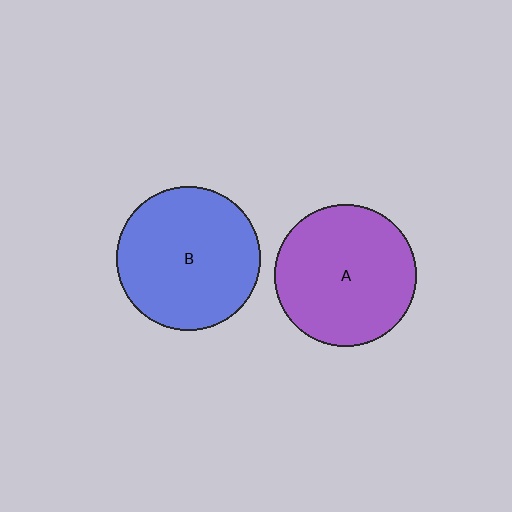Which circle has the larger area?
Circle B (blue).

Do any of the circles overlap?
No, none of the circles overlap.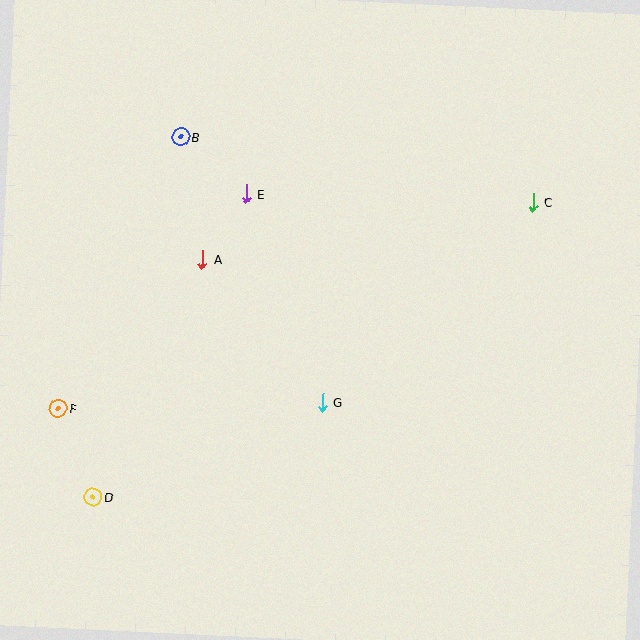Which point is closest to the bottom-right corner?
Point G is closest to the bottom-right corner.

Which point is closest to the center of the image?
Point G at (322, 402) is closest to the center.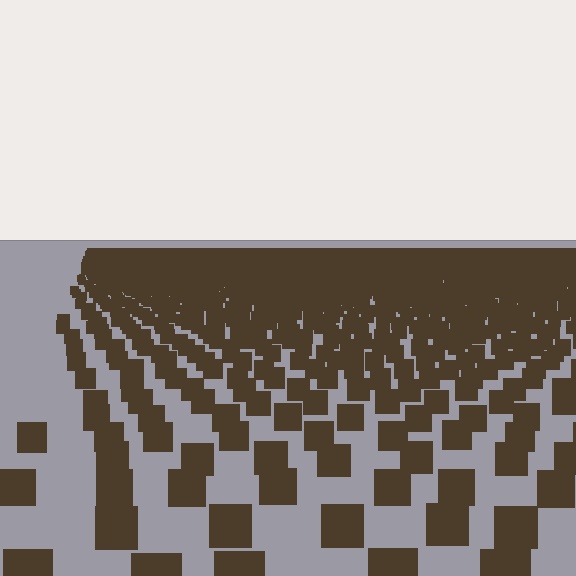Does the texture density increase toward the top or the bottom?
Density increases toward the top.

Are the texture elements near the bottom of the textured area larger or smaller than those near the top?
Larger. Near the bottom, elements are closer to the viewer and appear at a bigger on-screen size.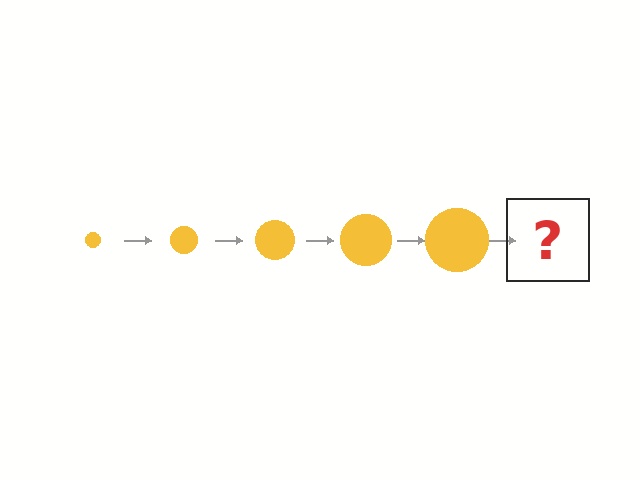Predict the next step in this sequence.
The next step is a yellow circle, larger than the previous one.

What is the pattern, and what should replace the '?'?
The pattern is that the circle gets progressively larger each step. The '?' should be a yellow circle, larger than the previous one.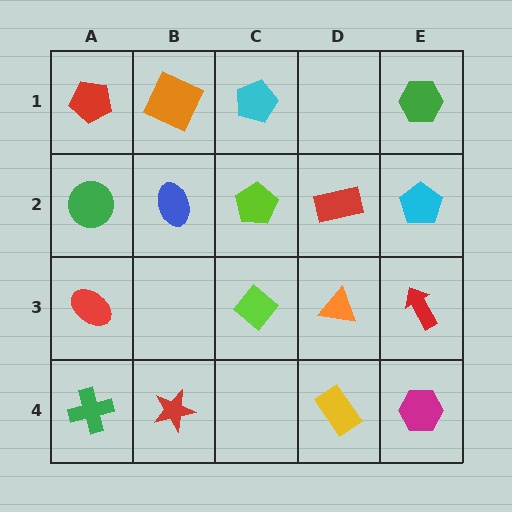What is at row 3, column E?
A red arrow.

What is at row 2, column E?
A cyan pentagon.